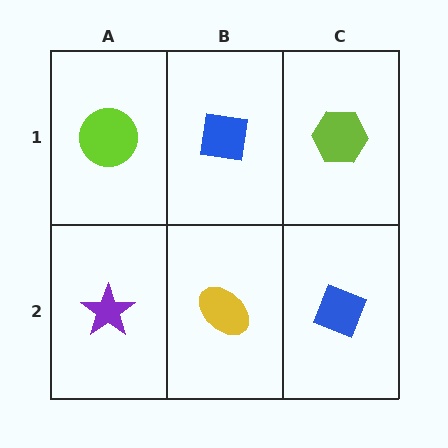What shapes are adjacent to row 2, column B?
A blue square (row 1, column B), a purple star (row 2, column A), a blue diamond (row 2, column C).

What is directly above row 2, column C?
A lime hexagon.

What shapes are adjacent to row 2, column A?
A lime circle (row 1, column A), a yellow ellipse (row 2, column B).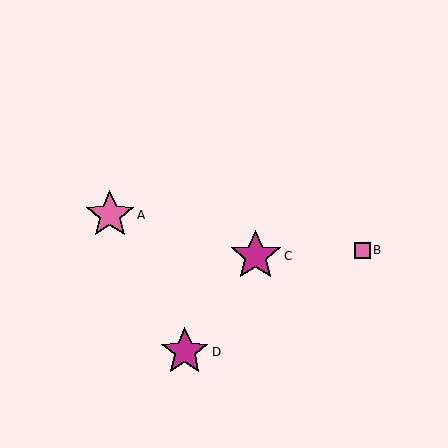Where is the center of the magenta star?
The center of the magenta star is at (256, 256).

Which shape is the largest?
The magenta star (labeled C) is the largest.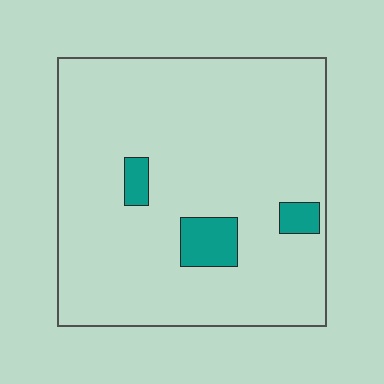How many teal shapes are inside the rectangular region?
3.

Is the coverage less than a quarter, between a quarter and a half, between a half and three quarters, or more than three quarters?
Less than a quarter.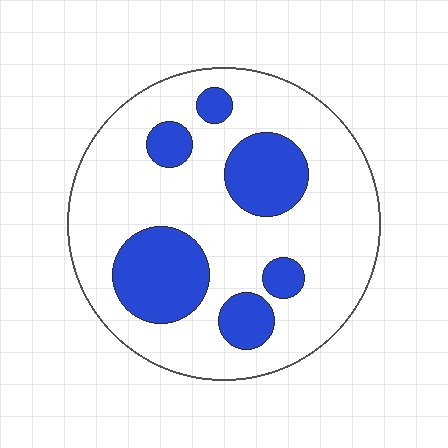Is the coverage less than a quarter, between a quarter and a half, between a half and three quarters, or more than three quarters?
Between a quarter and a half.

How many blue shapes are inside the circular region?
6.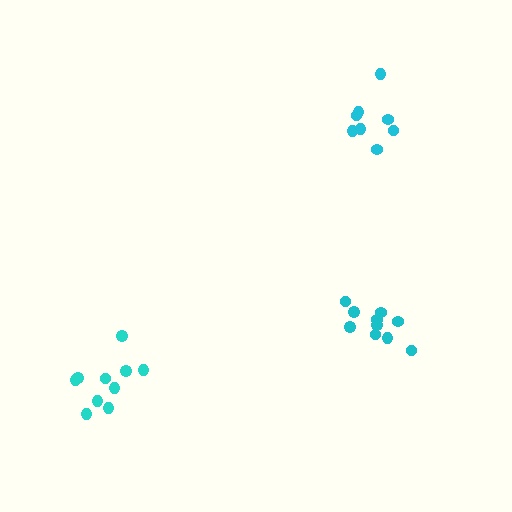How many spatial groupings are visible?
There are 3 spatial groupings.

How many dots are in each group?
Group 1: 10 dots, Group 2: 10 dots, Group 3: 8 dots (28 total).